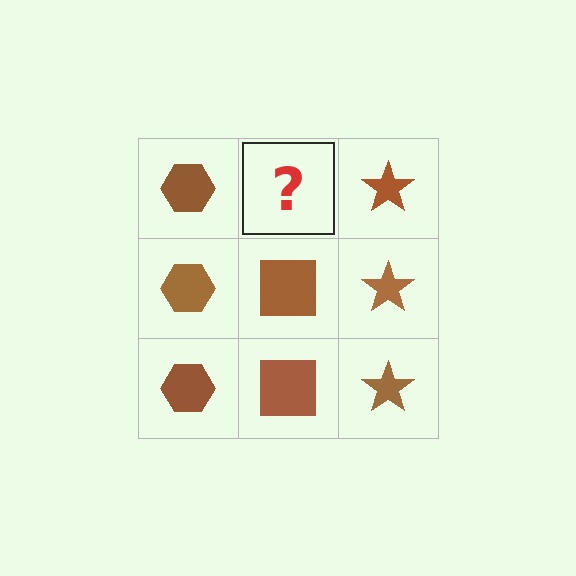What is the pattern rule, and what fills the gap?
The rule is that each column has a consistent shape. The gap should be filled with a brown square.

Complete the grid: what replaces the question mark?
The question mark should be replaced with a brown square.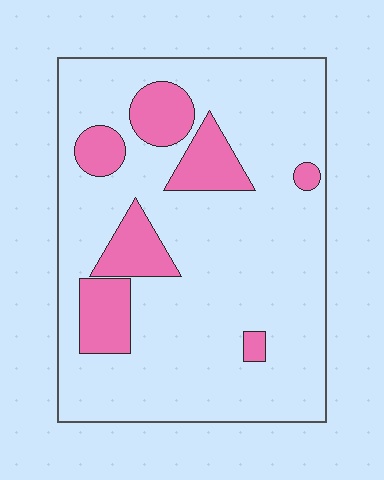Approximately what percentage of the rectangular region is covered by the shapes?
Approximately 20%.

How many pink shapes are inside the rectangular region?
7.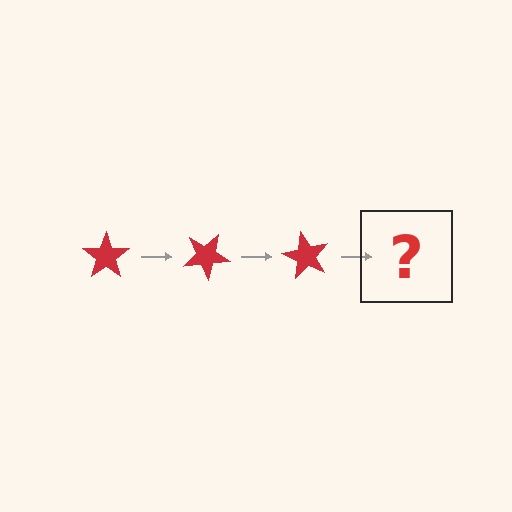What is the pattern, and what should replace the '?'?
The pattern is that the star rotates 30 degrees each step. The '?' should be a red star rotated 90 degrees.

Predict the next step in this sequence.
The next step is a red star rotated 90 degrees.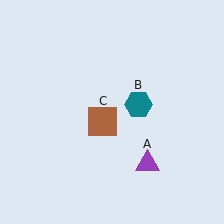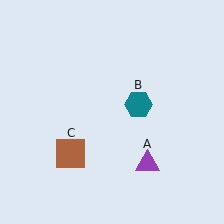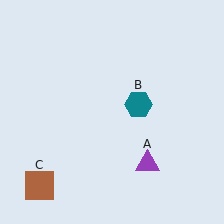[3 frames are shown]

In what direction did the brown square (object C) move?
The brown square (object C) moved down and to the left.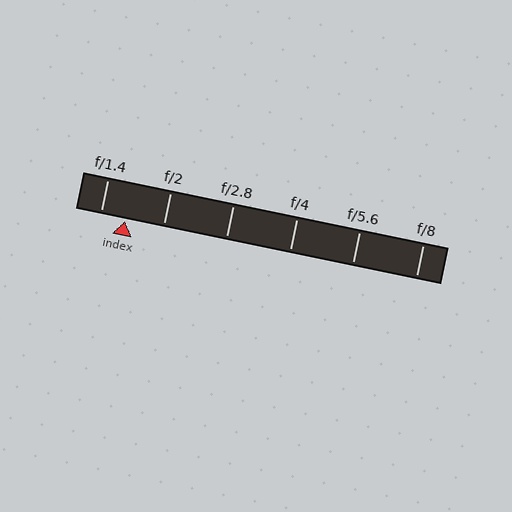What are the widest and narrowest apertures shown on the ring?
The widest aperture shown is f/1.4 and the narrowest is f/8.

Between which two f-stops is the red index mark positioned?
The index mark is between f/1.4 and f/2.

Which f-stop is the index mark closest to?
The index mark is closest to f/1.4.